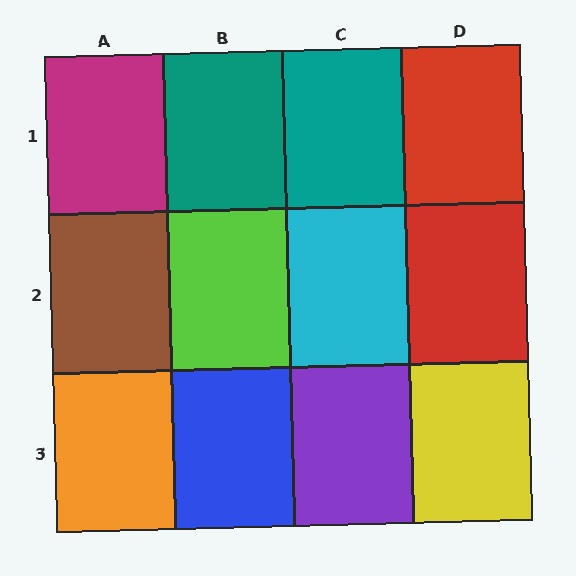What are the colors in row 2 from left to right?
Brown, lime, cyan, red.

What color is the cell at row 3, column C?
Purple.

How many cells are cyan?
1 cell is cyan.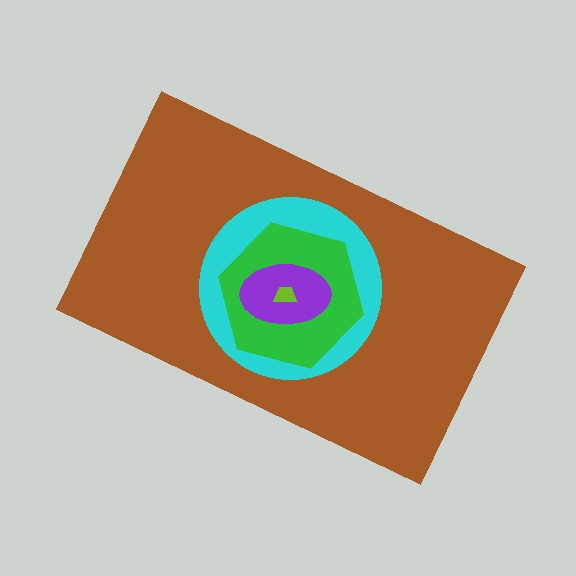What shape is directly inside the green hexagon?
The purple ellipse.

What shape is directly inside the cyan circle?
The green hexagon.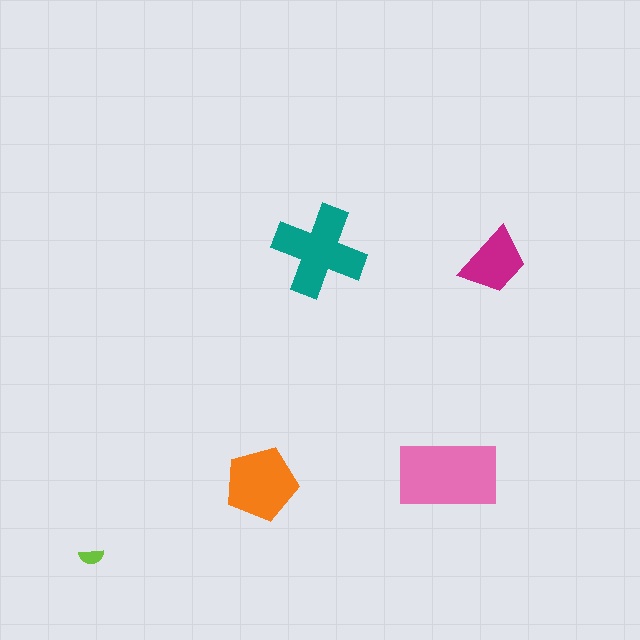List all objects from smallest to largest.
The lime semicircle, the magenta trapezoid, the orange pentagon, the teal cross, the pink rectangle.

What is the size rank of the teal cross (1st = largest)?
2nd.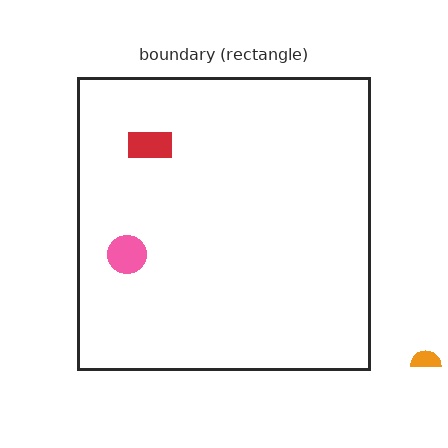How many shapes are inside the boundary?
2 inside, 1 outside.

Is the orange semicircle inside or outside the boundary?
Outside.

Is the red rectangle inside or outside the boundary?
Inside.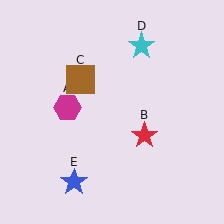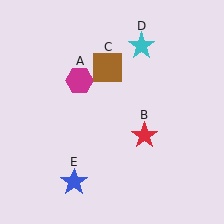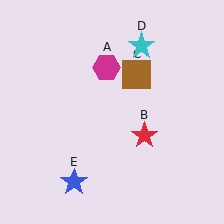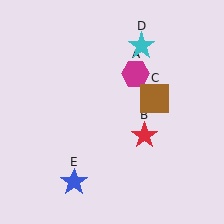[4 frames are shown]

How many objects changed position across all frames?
2 objects changed position: magenta hexagon (object A), brown square (object C).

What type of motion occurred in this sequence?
The magenta hexagon (object A), brown square (object C) rotated clockwise around the center of the scene.